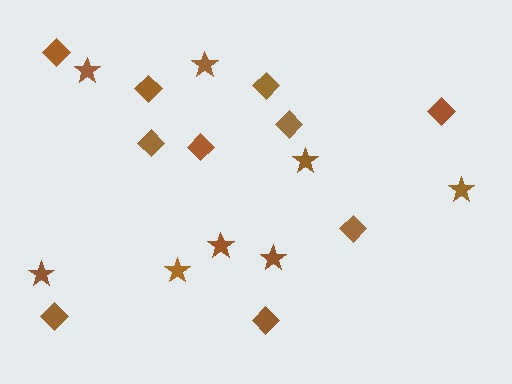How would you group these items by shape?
There are 2 groups: one group of diamonds (10) and one group of stars (8).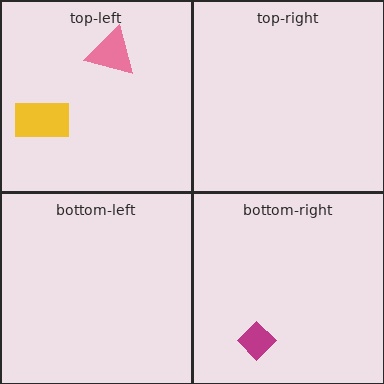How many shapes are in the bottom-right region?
1.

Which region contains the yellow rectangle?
The top-left region.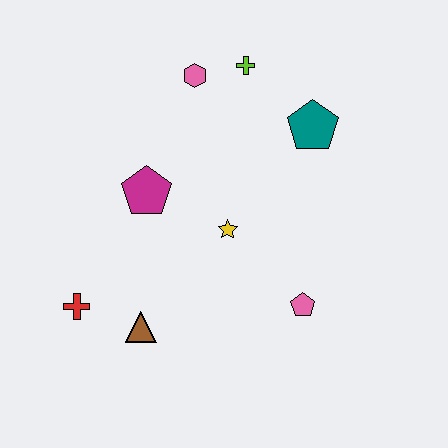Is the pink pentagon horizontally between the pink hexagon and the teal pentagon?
Yes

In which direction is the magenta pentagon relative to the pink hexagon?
The magenta pentagon is below the pink hexagon.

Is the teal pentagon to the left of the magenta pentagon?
No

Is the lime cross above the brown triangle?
Yes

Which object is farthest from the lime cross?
The red cross is farthest from the lime cross.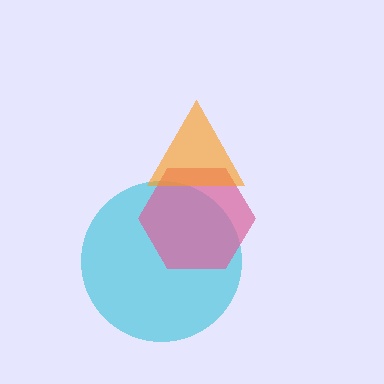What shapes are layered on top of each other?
The layered shapes are: a cyan circle, a pink hexagon, an orange triangle.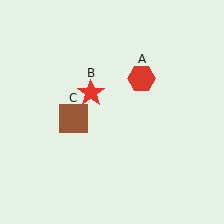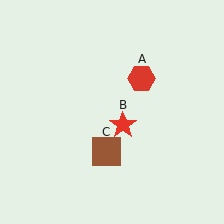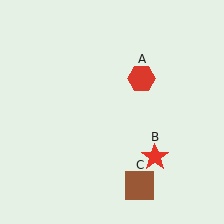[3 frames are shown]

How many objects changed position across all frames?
2 objects changed position: red star (object B), brown square (object C).